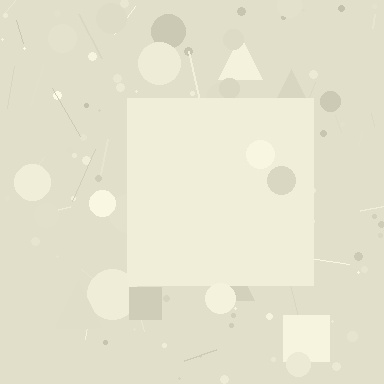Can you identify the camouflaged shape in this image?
The camouflaged shape is a square.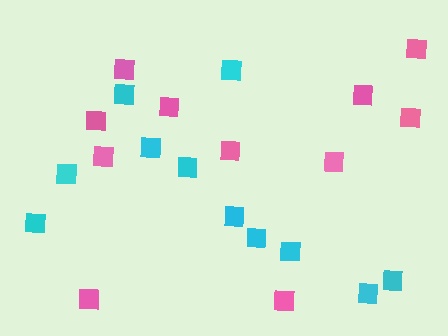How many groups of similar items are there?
There are 2 groups: one group of cyan squares (11) and one group of pink squares (11).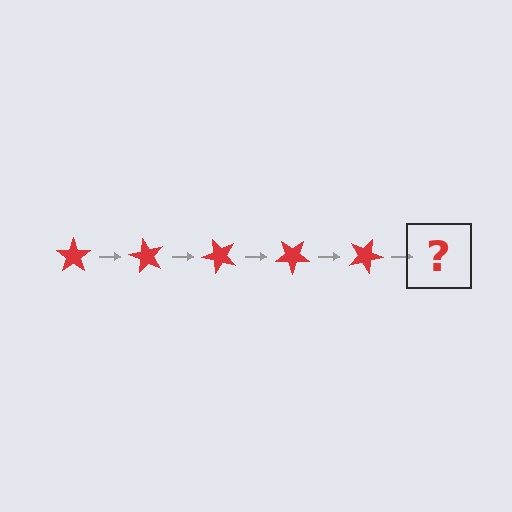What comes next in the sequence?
The next element should be a red star rotated 300 degrees.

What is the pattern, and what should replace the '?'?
The pattern is that the star rotates 60 degrees each step. The '?' should be a red star rotated 300 degrees.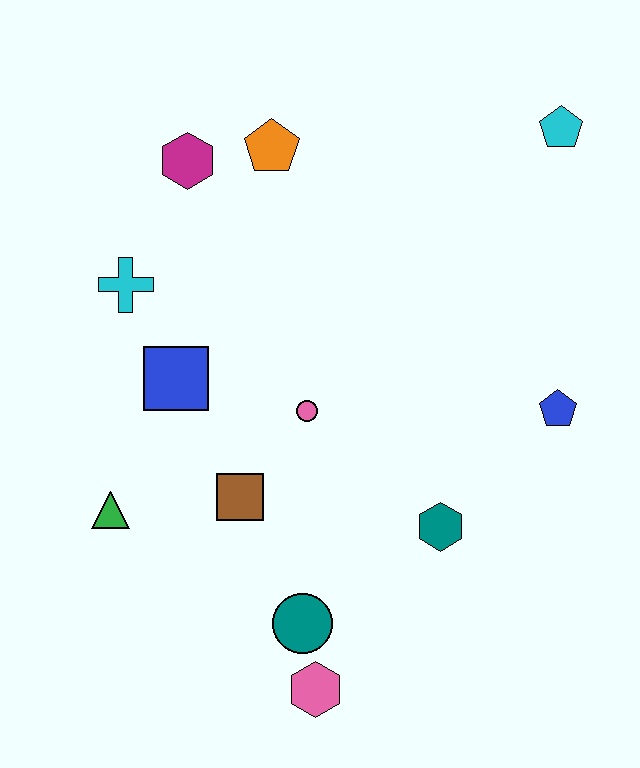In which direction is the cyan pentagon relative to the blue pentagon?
The cyan pentagon is above the blue pentagon.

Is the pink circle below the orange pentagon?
Yes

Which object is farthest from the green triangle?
The cyan pentagon is farthest from the green triangle.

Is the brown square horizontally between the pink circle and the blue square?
Yes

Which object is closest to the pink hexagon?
The teal circle is closest to the pink hexagon.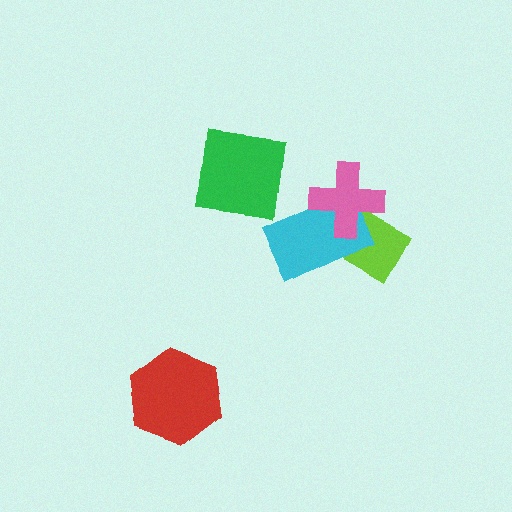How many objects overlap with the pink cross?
2 objects overlap with the pink cross.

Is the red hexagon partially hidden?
No, no other shape covers it.